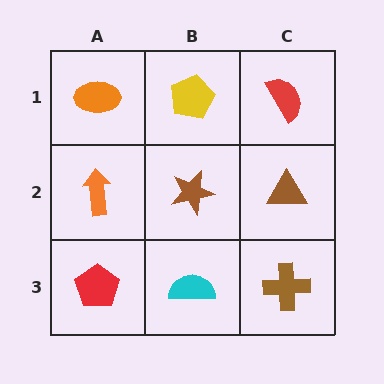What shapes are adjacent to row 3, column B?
A brown star (row 2, column B), a red pentagon (row 3, column A), a brown cross (row 3, column C).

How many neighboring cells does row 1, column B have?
3.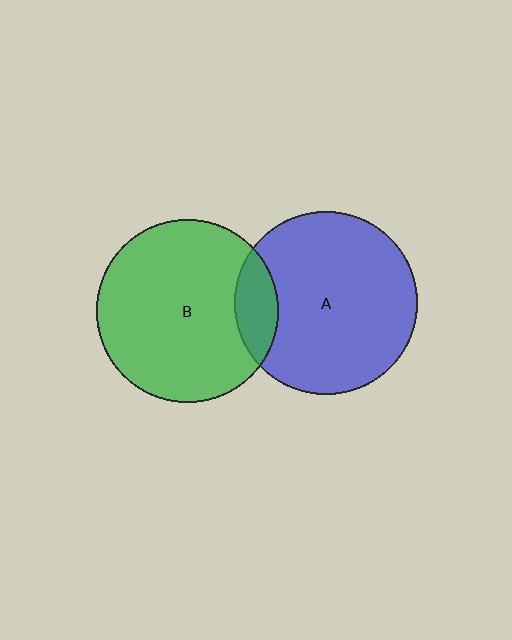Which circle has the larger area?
Circle A (blue).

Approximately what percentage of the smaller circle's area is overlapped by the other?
Approximately 15%.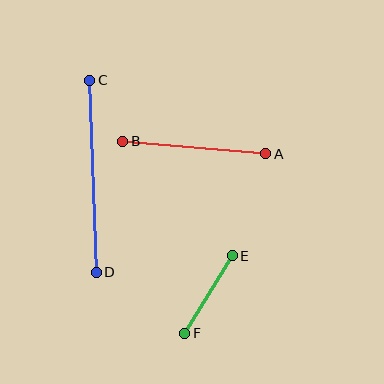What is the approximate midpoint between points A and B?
The midpoint is at approximately (194, 147) pixels.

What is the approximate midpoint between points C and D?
The midpoint is at approximately (93, 176) pixels.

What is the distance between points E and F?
The distance is approximately 91 pixels.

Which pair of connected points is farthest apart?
Points C and D are farthest apart.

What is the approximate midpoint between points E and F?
The midpoint is at approximately (208, 294) pixels.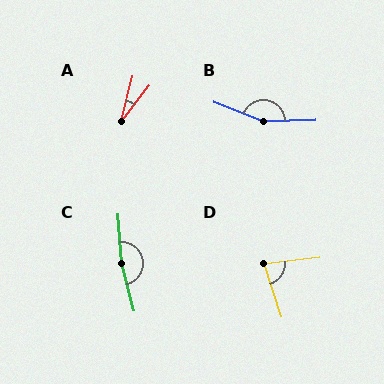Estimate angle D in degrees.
Approximately 79 degrees.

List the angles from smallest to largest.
A (23°), D (79°), B (157°), C (170°).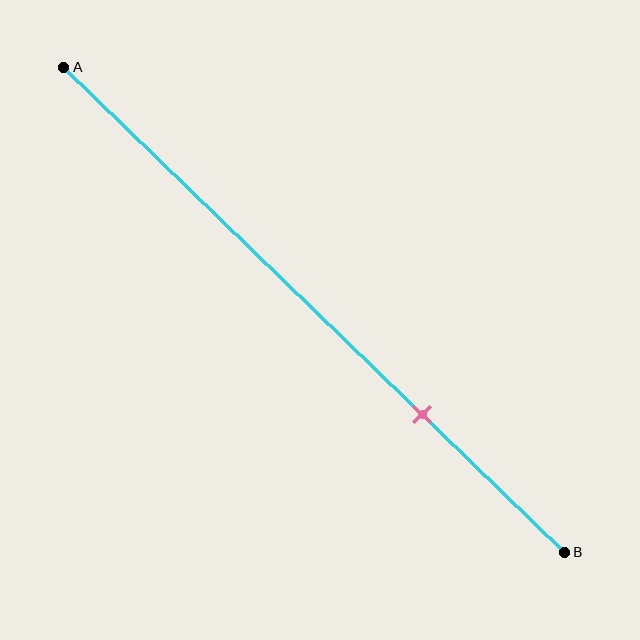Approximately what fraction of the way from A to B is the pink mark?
The pink mark is approximately 70% of the way from A to B.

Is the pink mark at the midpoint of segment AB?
No, the mark is at about 70% from A, not at the 50% midpoint.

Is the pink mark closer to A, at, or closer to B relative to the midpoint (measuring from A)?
The pink mark is closer to point B than the midpoint of segment AB.